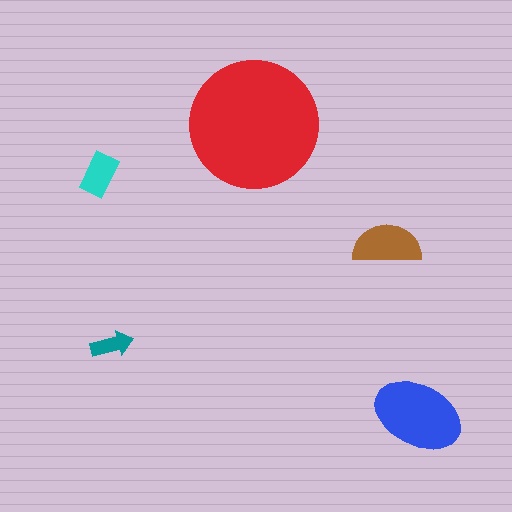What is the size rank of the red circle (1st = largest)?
1st.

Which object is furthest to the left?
The cyan rectangle is leftmost.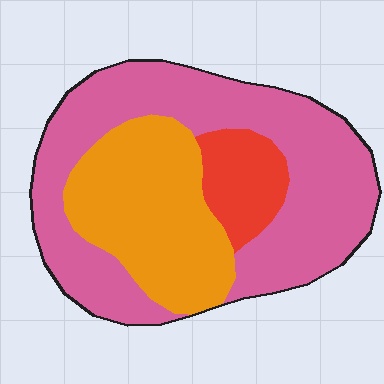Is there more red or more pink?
Pink.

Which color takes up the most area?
Pink, at roughly 55%.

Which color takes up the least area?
Red, at roughly 10%.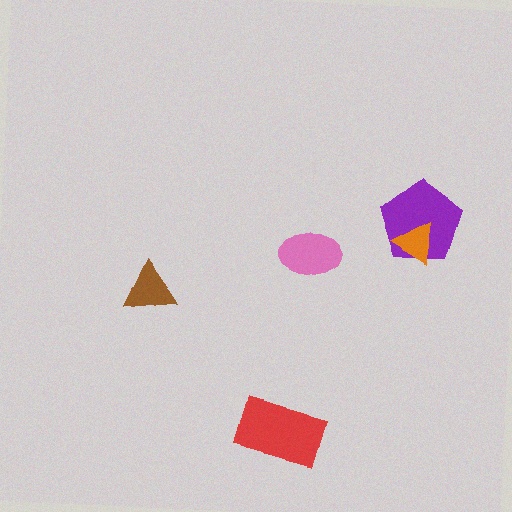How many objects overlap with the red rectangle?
0 objects overlap with the red rectangle.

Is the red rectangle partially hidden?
No, no other shape covers it.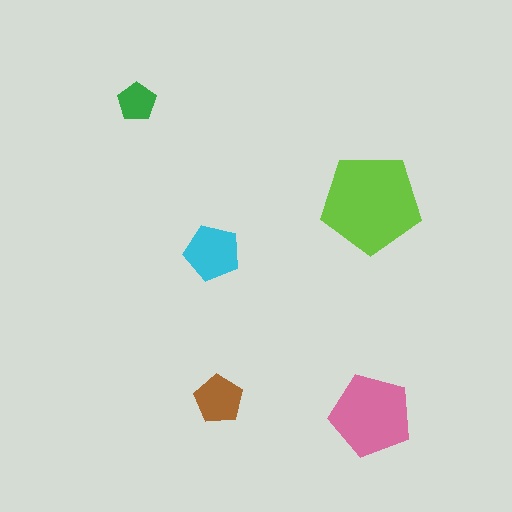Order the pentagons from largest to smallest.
the lime one, the pink one, the cyan one, the brown one, the green one.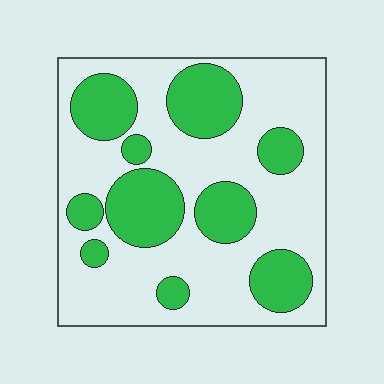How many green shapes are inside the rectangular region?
10.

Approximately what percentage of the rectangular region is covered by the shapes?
Approximately 35%.